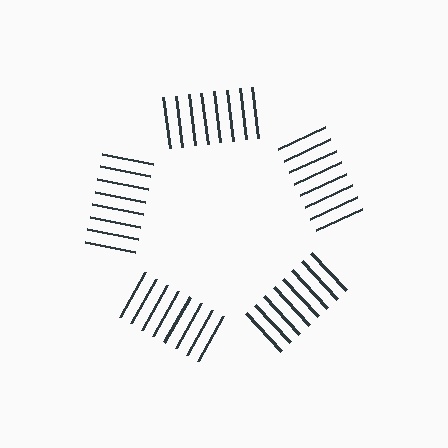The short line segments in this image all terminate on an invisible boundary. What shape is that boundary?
An illusory pentagon — the line segments terminate on its edges but no continuous stroke is drawn.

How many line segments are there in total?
40 — 8 along each of the 5 edges.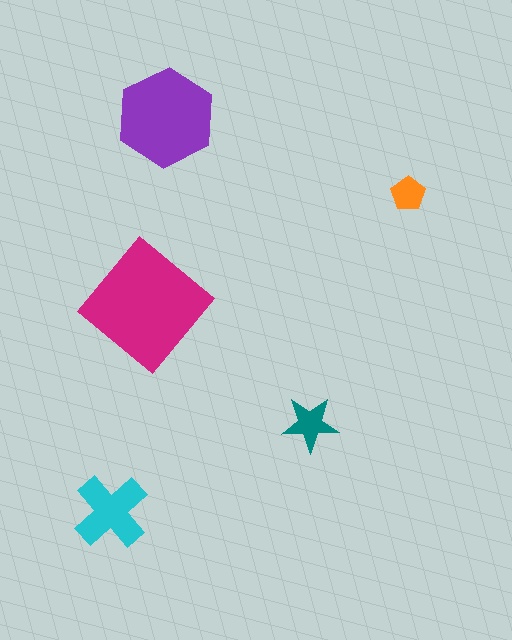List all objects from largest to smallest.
The magenta diamond, the purple hexagon, the cyan cross, the teal star, the orange pentagon.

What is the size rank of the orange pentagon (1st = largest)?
5th.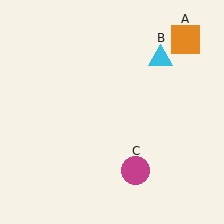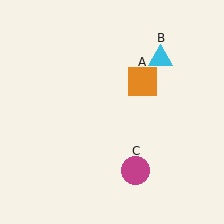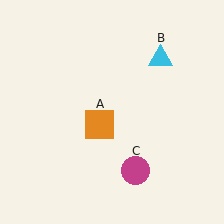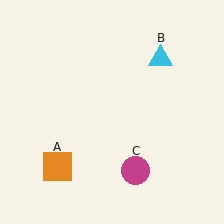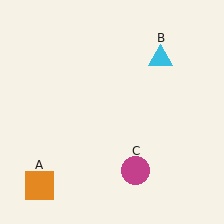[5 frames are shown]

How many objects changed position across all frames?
1 object changed position: orange square (object A).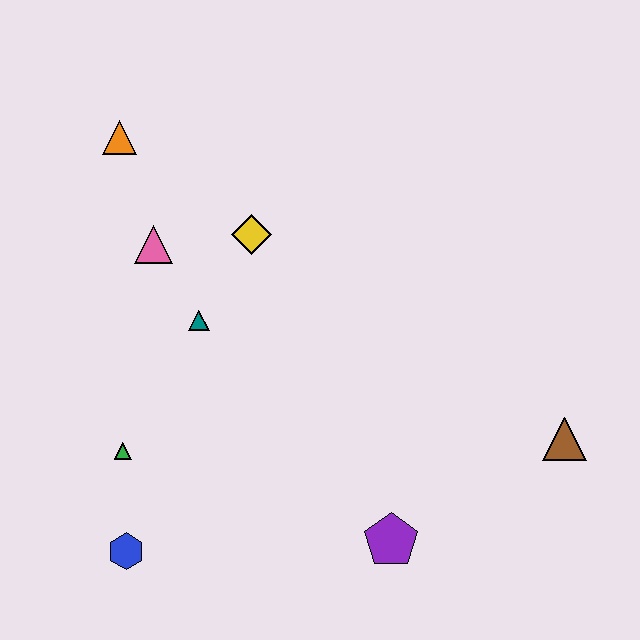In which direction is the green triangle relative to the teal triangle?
The green triangle is below the teal triangle.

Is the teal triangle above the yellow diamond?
No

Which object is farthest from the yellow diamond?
The brown triangle is farthest from the yellow diamond.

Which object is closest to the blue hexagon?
The green triangle is closest to the blue hexagon.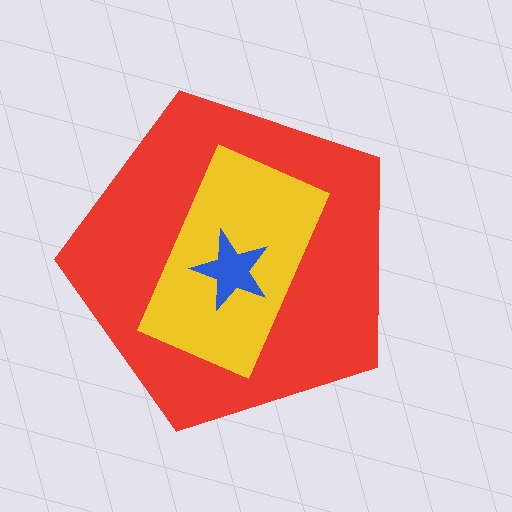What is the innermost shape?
The blue star.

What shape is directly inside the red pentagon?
The yellow rectangle.